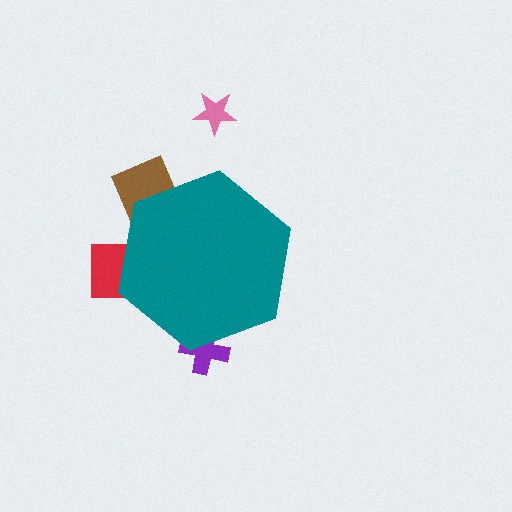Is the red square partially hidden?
Yes, the red square is partially hidden behind the teal hexagon.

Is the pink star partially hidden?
No, the pink star is fully visible.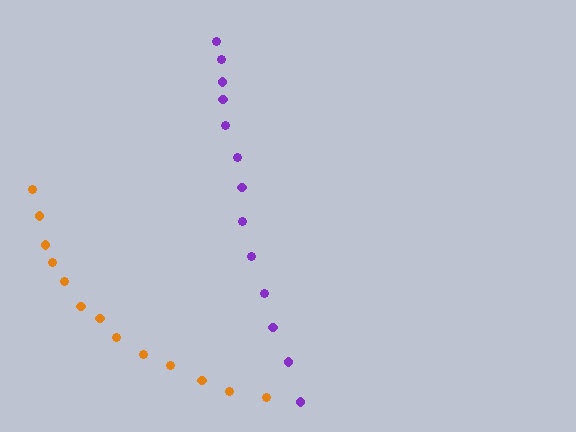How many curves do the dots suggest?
There are 2 distinct paths.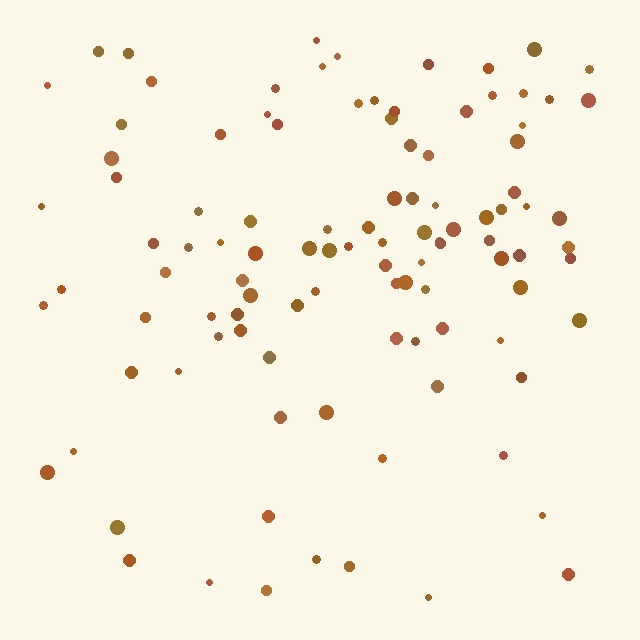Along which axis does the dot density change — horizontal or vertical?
Vertical.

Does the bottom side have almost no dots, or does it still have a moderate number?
Still a moderate number, just noticeably fewer than the top.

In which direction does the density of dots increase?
From bottom to top, with the top side densest.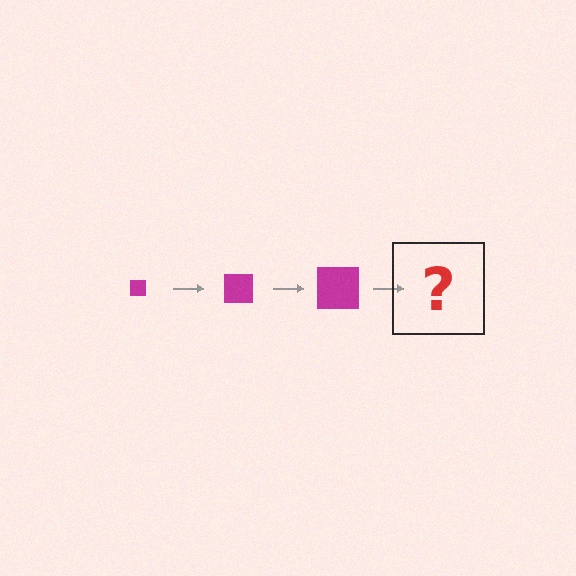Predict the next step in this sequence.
The next step is a magenta square, larger than the previous one.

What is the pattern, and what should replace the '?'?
The pattern is that the square gets progressively larger each step. The '?' should be a magenta square, larger than the previous one.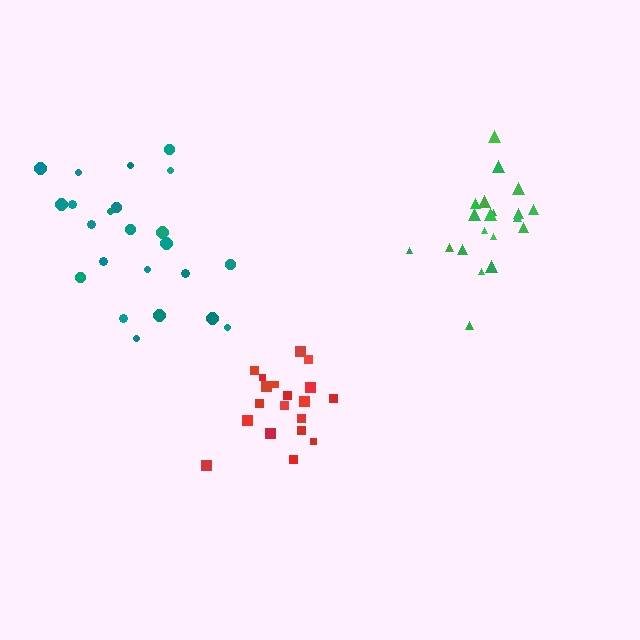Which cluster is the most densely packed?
Green.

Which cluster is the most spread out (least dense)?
Teal.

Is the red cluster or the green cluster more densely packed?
Green.